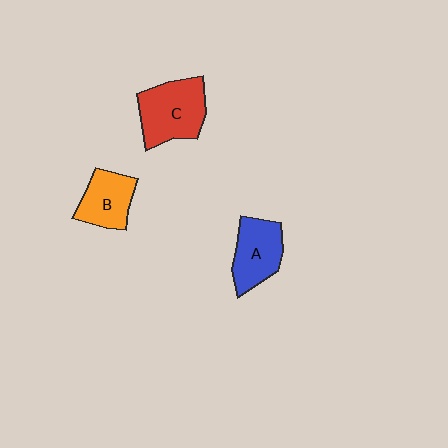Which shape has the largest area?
Shape C (red).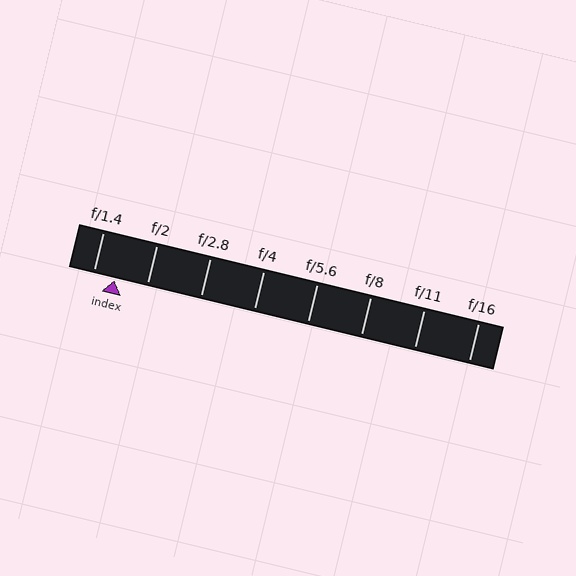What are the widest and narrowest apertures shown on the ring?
The widest aperture shown is f/1.4 and the narrowest is f/16.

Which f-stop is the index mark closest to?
The index mark is closest to f/1.4.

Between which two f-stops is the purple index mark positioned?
The index mark is between f/1.4 and f/2.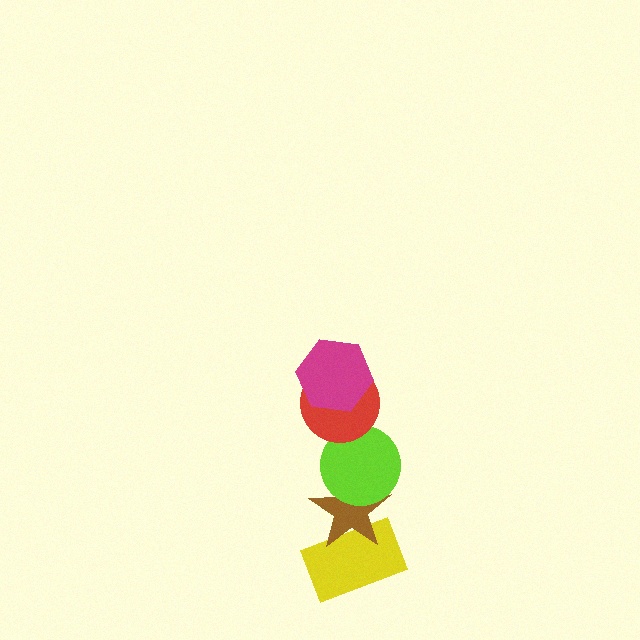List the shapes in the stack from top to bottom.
From top to bottom: the magenta hexagon, the red circle, the lime circle, the brown star, the yellow rectangle.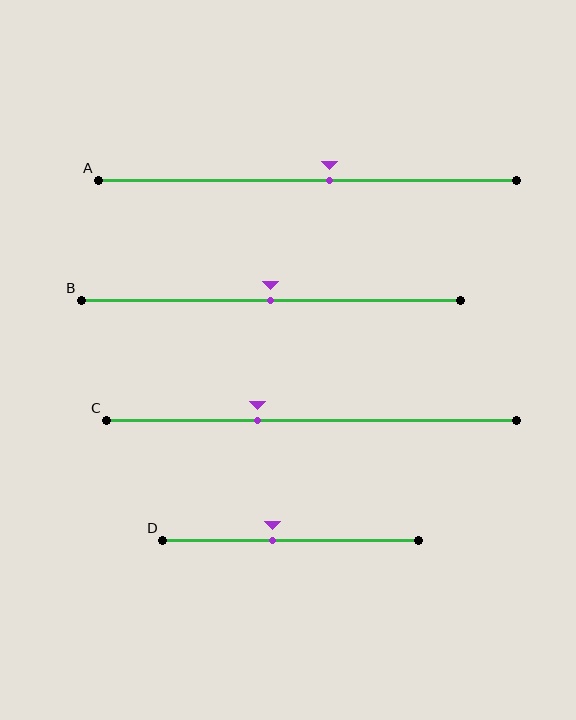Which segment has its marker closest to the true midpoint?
Segment B has its marker closest to the true midpoint.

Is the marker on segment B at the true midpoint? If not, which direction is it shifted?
Yes, the marker on segment B is at the true midpoint.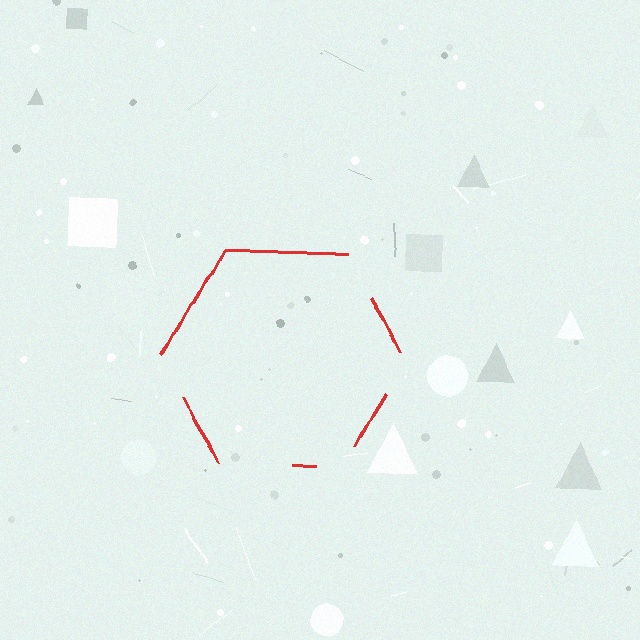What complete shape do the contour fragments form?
The contour fragments form a hexagon.